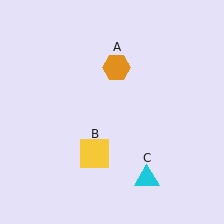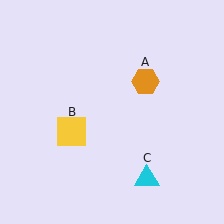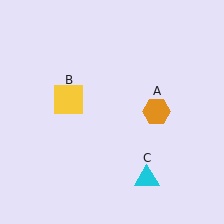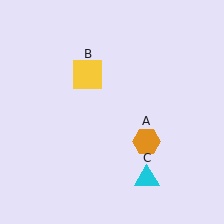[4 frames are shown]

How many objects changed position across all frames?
2 objects changed position: orange hexagon (object A), yellow square (object B).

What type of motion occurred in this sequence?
The orange hexagon (object A), yellow square (object B) rotated clockwise around the center of the scene.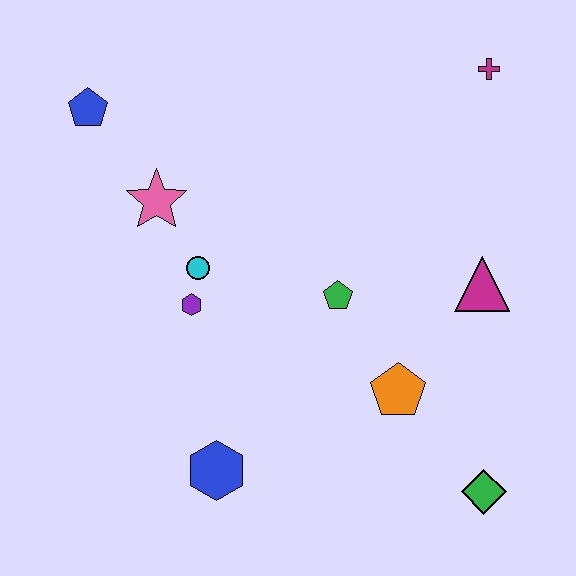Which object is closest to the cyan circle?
The purple hexagon is closest to the cyan circle.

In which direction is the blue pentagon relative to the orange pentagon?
The blue pentagon is to the left of the orange pentagon.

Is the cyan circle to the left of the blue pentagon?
No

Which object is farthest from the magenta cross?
The blue hexagon is farthest from the magenta cross.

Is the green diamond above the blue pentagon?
No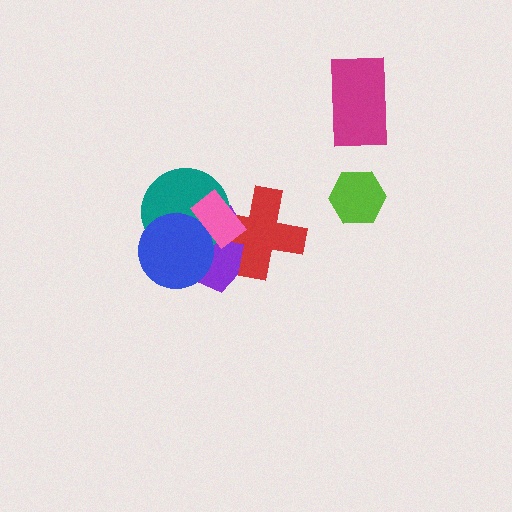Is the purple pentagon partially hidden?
Yes, it is partially covered by another shape.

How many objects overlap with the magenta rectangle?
0 objects overlap with the magenta rectangle.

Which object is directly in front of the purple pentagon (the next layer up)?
The teal circle is directly in front of the purple pentagon.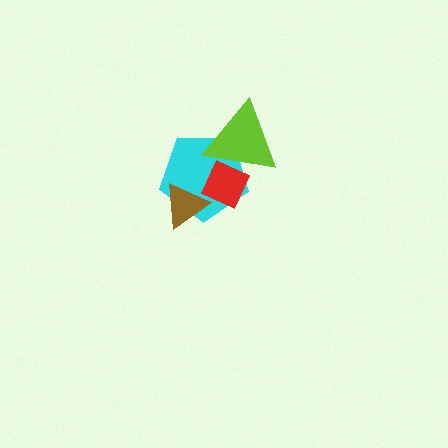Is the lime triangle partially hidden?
No, no other shape covers it.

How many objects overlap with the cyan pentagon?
3 objects overlap with the cyan pentagon.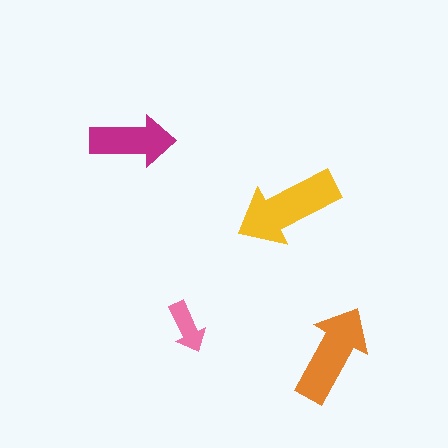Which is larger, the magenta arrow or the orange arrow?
The orange one.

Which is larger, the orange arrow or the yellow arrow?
The yellow one.